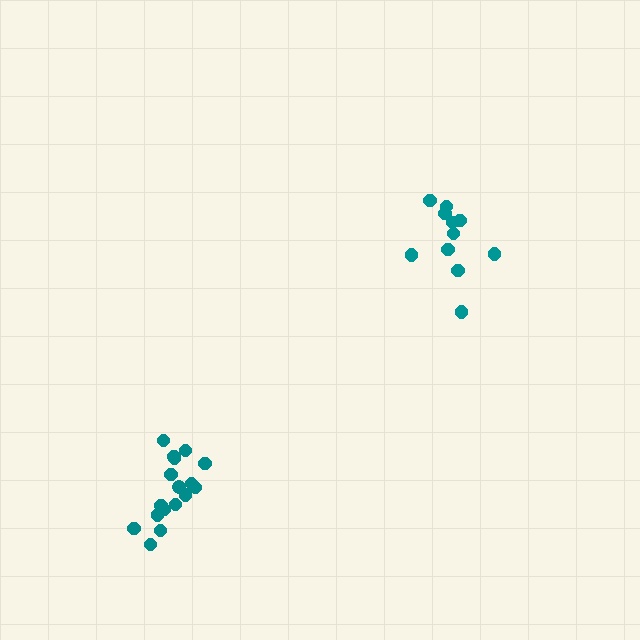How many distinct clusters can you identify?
There are 2 distinct clusters.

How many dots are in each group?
Group 1: 11 dots, Group 2: 17 dots (28 total).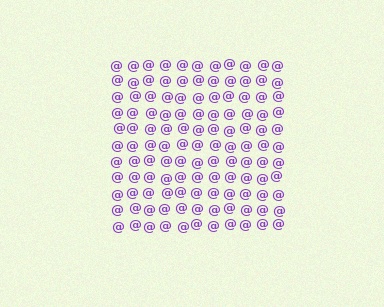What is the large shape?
The large shape is a square.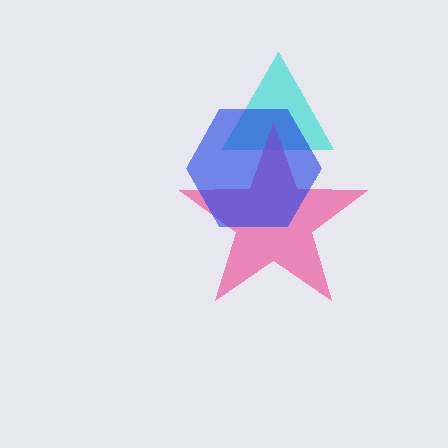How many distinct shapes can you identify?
There are 3 distinct shapes: a cyan triangle, a pink star, a blue hexagon.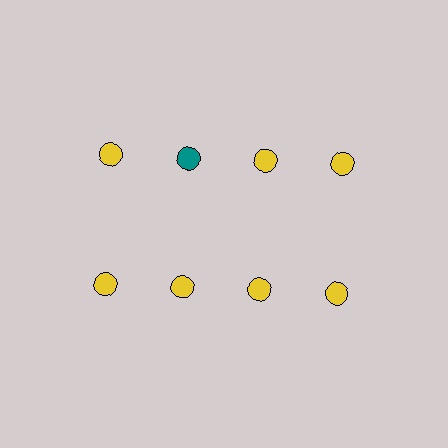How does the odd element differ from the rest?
It has a different color: teal instead of yellow.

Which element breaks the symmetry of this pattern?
The teal circle in the top row, second from left column breaks the symmetry. All other shapes are yellow circles.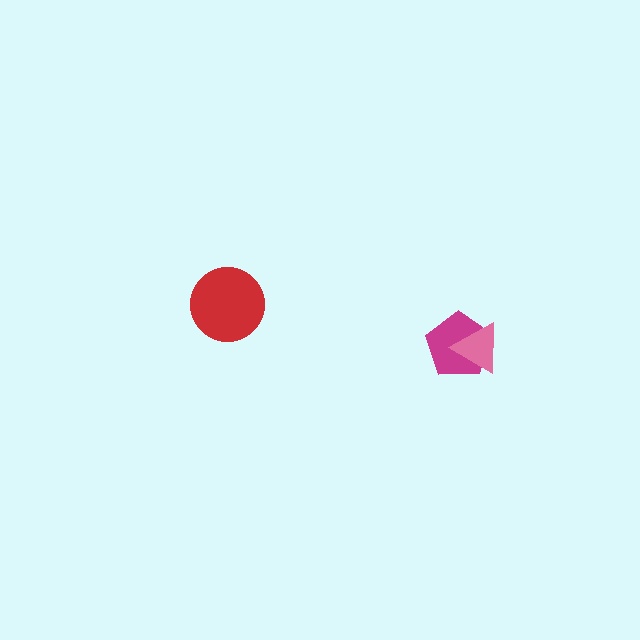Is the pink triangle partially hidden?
No, no other shape covers it.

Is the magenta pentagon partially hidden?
Yes, it is partially covered by another shape.